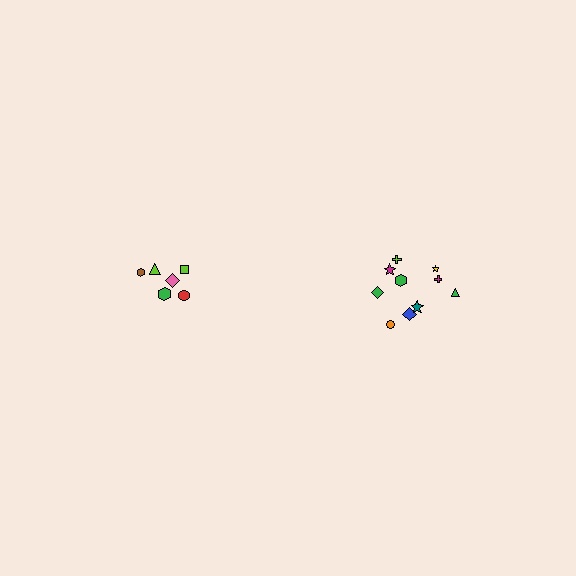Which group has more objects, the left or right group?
The right group.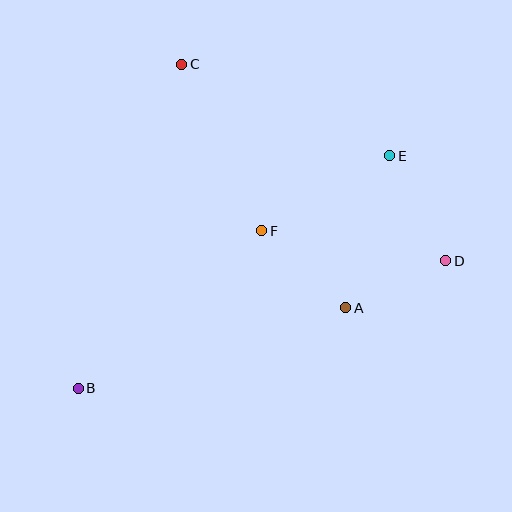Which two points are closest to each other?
Points A and D are closest to each other.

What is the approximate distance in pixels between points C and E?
The distance between C and E is approximately 227 pixels.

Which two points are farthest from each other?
Points B and D are farthest from each other.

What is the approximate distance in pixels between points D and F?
The distance between D and F is approximately 187 pixels.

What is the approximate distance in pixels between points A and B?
The distance between A and B is approximately 279 pixels.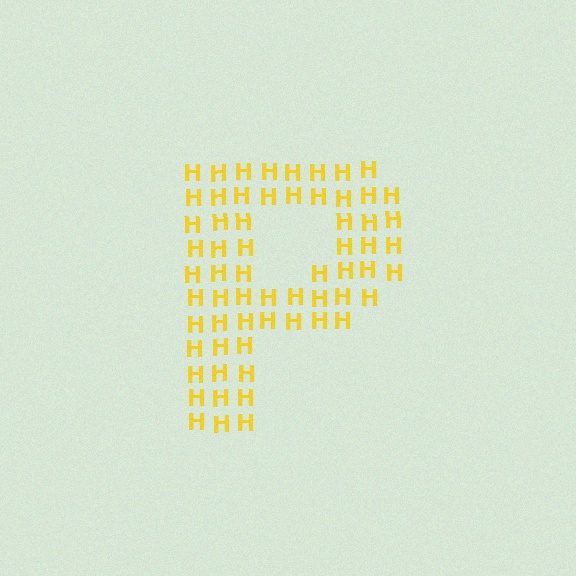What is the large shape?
The large shape is the letter P.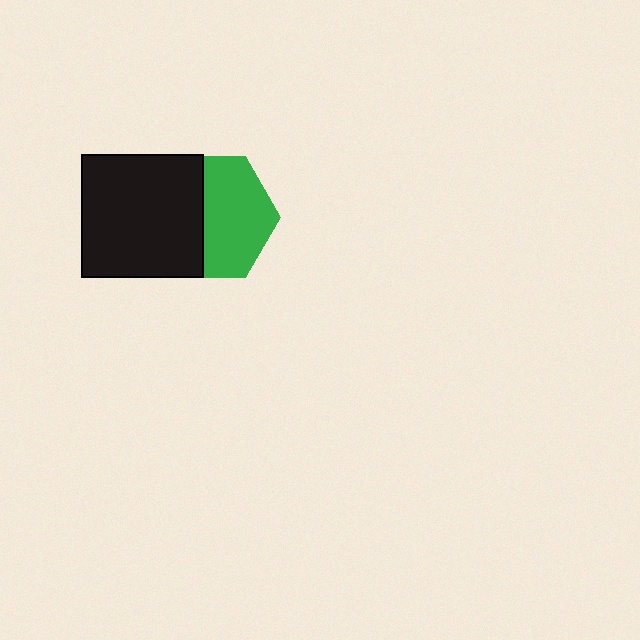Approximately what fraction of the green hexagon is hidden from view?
Roughly 43% of the green hexagon is hidden behind the black square.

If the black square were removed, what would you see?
You would see the complete green hexagon.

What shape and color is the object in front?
The object in front is a black square.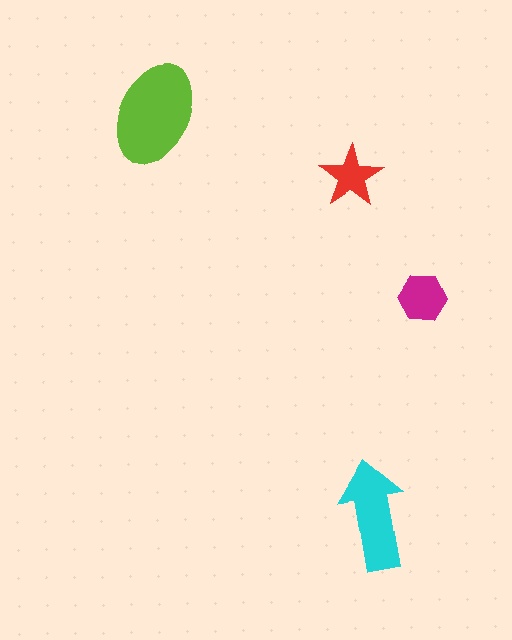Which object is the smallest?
The red star.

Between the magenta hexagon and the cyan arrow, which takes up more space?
The cyan arrow.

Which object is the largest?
The lime ellipse.